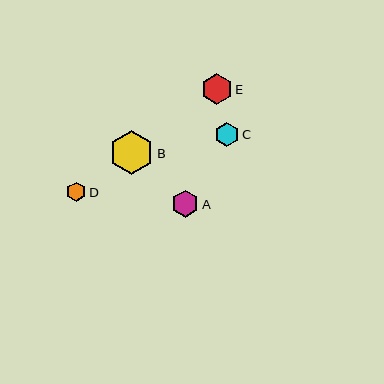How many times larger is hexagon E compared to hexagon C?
Hexagon E is approximately 1.3 times the size of hexagon C.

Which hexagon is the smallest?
Hexagon D is the smallest with a size of approximately 19 pixels.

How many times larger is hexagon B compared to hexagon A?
Hexagon B is approximately 1.6 times the size of hexagon A.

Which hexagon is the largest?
Hexagon B is the largest with a size of approximately 44 pixels.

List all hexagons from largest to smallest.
From largest to smallest: B, E, A, C, D.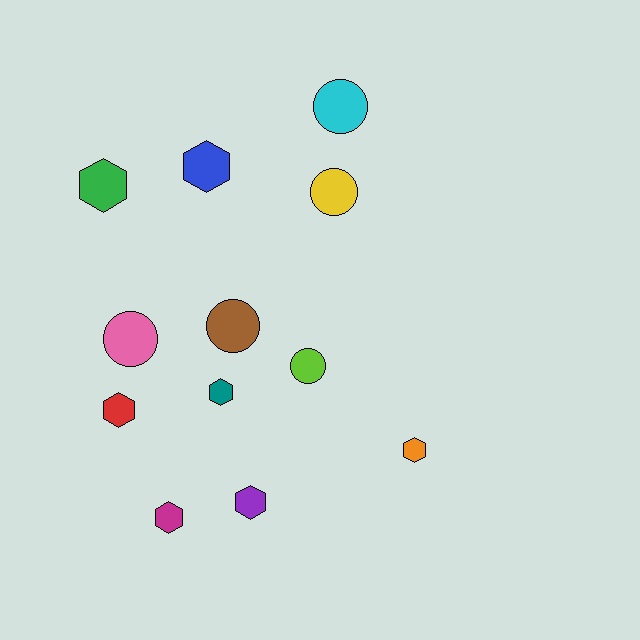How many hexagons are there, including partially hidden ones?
There are 7 hexagons.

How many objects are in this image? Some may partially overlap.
There are 12 objects.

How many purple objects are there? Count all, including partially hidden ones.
There is 1 purple object.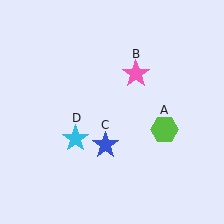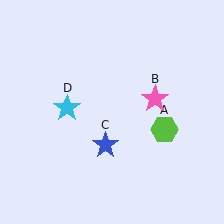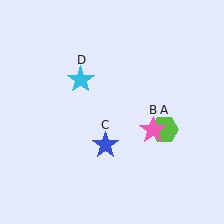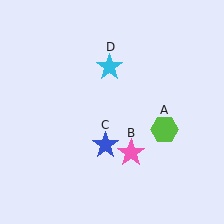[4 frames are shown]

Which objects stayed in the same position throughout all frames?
Lime hexagon (object A) and blue star (object C) remained stationary.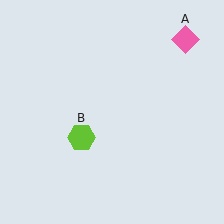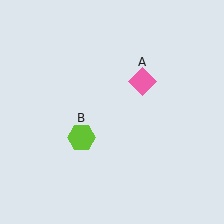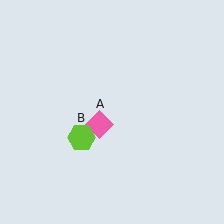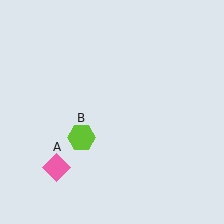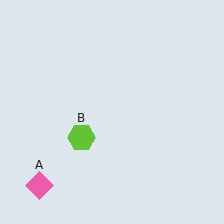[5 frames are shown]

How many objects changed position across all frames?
1 object changed position: pink diamond (object A).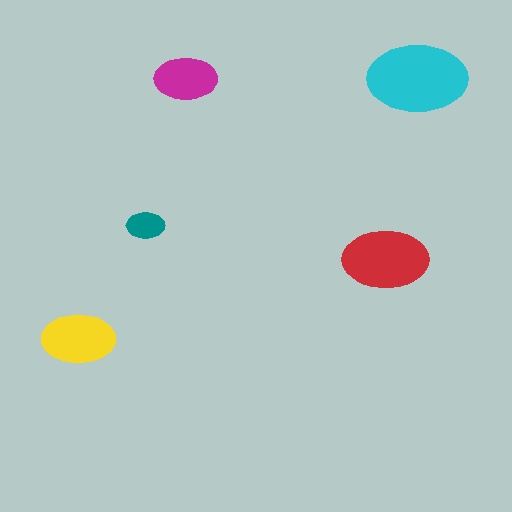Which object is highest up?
The cyan ellipse is topmost.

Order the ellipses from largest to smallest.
the cyan one, the red one, the yellow one, the magenta one, the teal one.